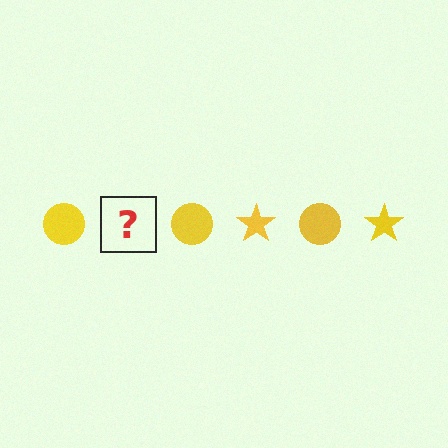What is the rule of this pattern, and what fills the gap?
The rule is that the pattern cycles through circle, star shapes in yellow. The gap should be filled with a yellow star.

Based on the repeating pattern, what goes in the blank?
The blank should be a yellow star.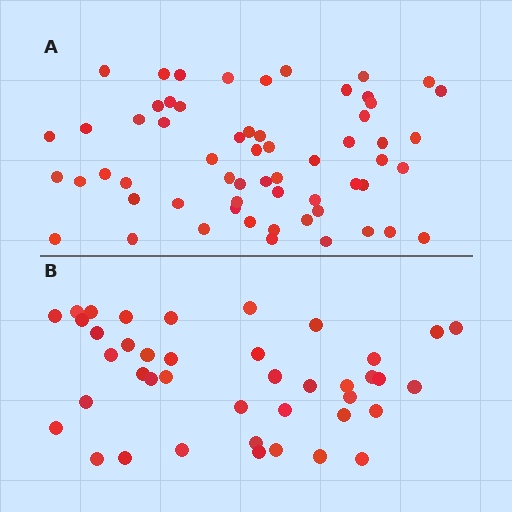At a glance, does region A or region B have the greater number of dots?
Region A (the top region) has more dots.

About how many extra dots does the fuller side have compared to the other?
Region A has approximately 20 more dots than region B.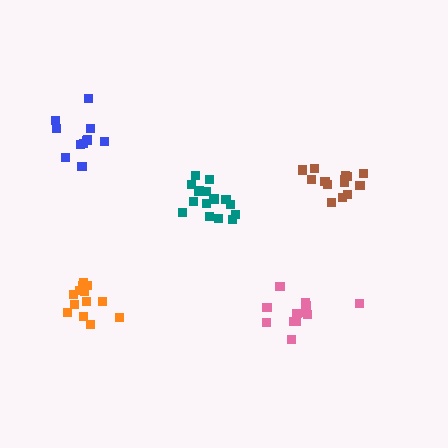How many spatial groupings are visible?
There are 5 spatial groupings.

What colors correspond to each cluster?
The clusters are colored: brown, orange, teal, blue, pink.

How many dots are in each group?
Group 1: 14 dots, Group 2: 13 dots, Group 3: 15 dots, Group 4: 12 dots, Group 5: 13 dots (67 total).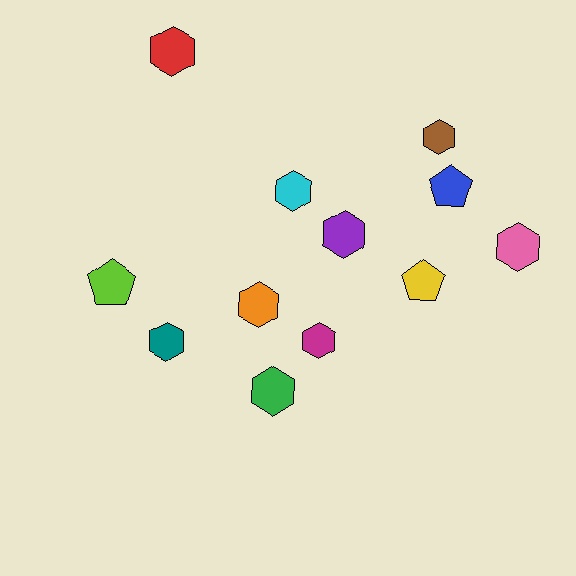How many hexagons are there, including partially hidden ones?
There are 9 hexagons.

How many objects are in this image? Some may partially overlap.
There are 12 objects.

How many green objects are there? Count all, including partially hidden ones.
There is 1 green object.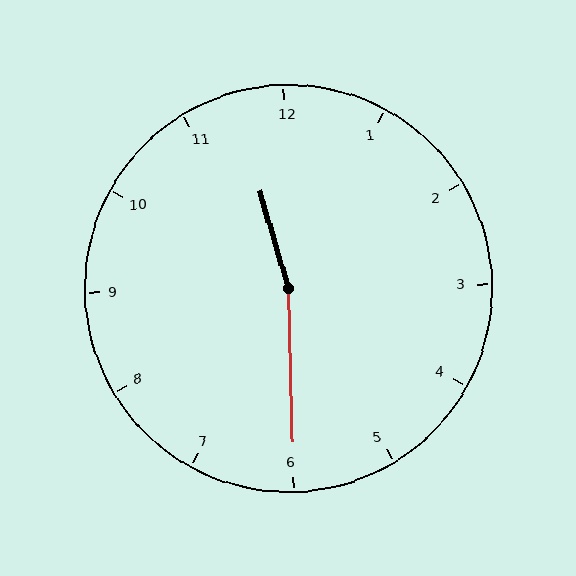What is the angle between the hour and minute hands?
Approximately 165 degrees.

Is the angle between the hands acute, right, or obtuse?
It is obtuse.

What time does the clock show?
11:30.